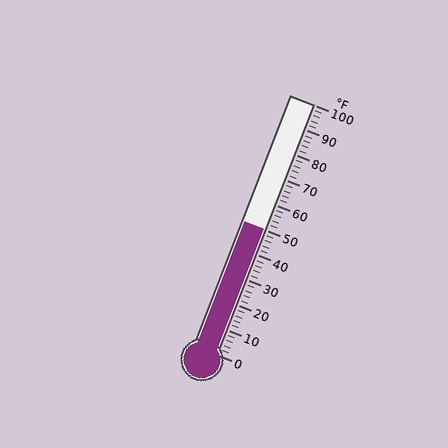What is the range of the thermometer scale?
The thermometer scale ranges from 0°F to 100°F.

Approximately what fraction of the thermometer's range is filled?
The thermometer is filled to approximately 50% of its range.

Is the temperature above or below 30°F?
The temperature is above 30°F.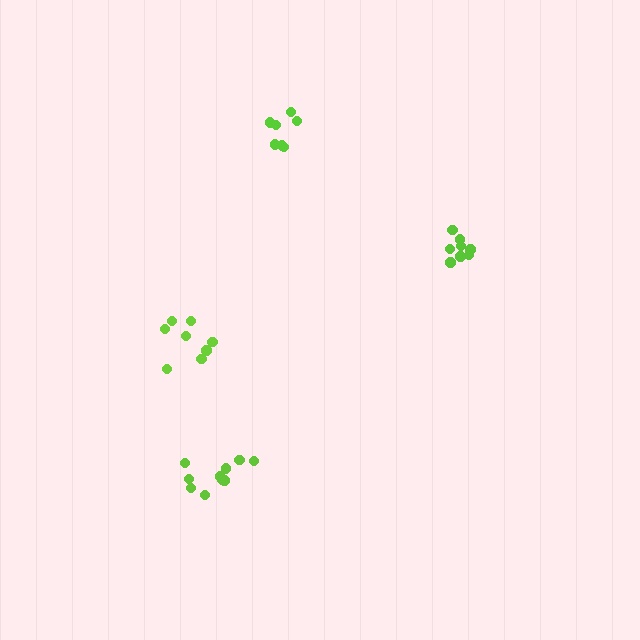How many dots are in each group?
Group 1: 8 dots, Group 2: 8 dots, Group 3: 7 dots, Group 4: 10 dots (33 total).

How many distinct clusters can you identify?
There are 4 distinct clusters.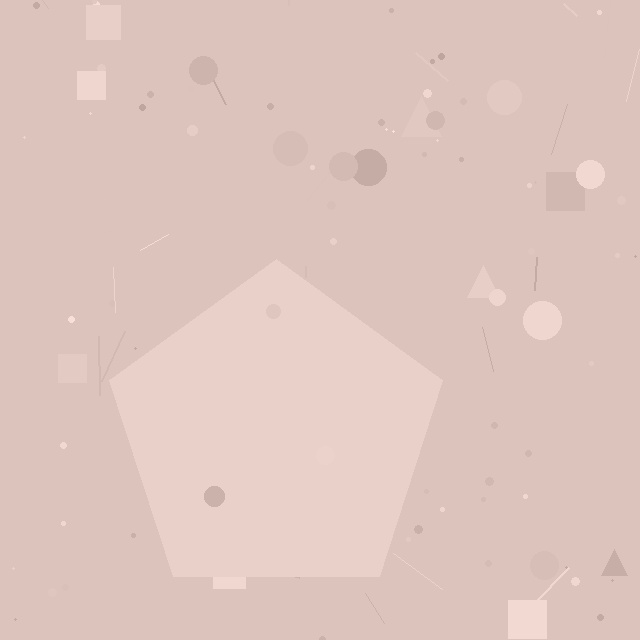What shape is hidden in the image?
A pentagon is hidden in the image.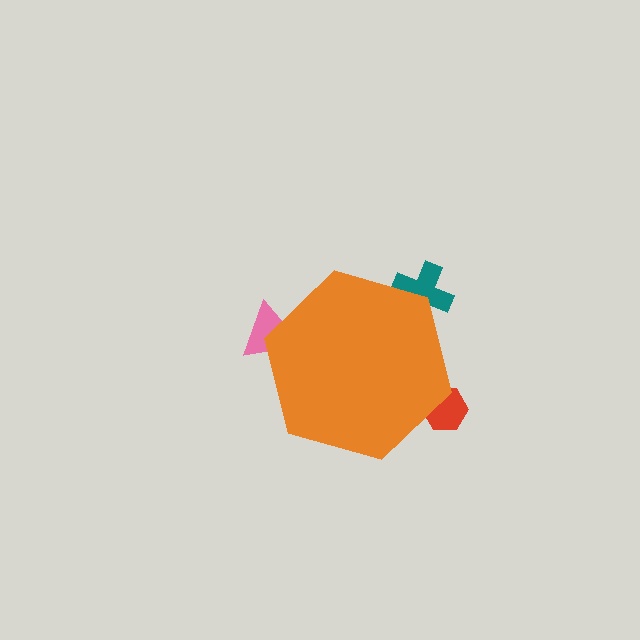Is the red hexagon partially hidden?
Yes, the red hexagon is partially hidden behind the orange hexagon.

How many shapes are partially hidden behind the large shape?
3 shapes are partially hidden.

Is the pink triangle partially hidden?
Yes, the pink triangle is partially hidden behind the orange hexagon.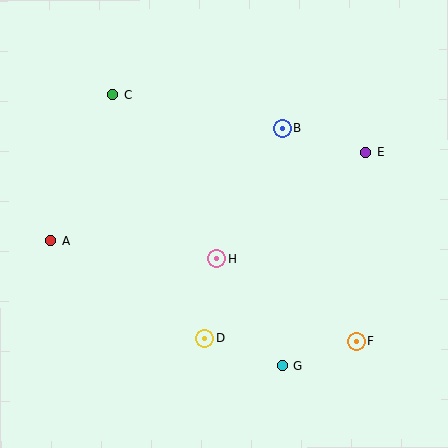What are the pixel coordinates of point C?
Point C is at (113, 94).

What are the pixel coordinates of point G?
Point G is at (282, 365).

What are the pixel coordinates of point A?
Point A is at (51, 241).